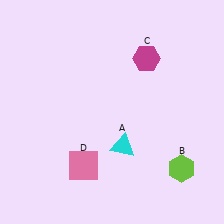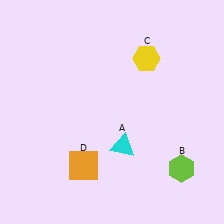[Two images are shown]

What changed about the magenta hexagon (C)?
In Image 1, C is magenta. In Image 2, it changed to yellow.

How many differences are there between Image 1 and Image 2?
There are 2 differences between the two images.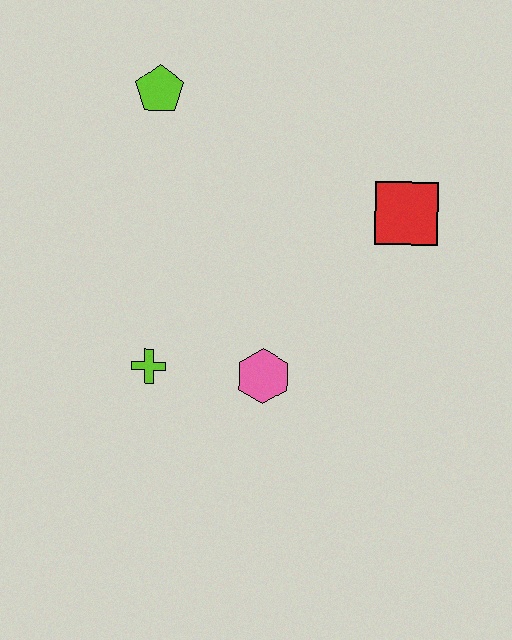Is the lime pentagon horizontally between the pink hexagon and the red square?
No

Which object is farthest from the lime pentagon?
The pink hexagon is farthest from the lime pentagon.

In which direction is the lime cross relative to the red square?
The lime cross is to the left of the red square.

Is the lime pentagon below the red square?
No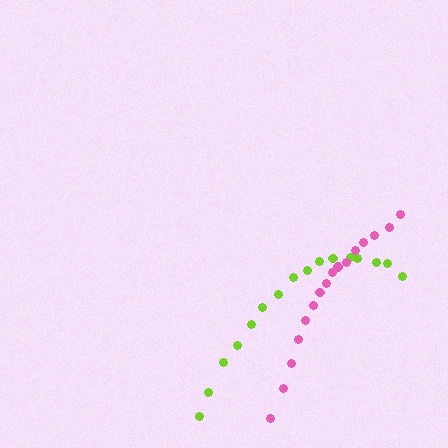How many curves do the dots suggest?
There are 2 distinct paths.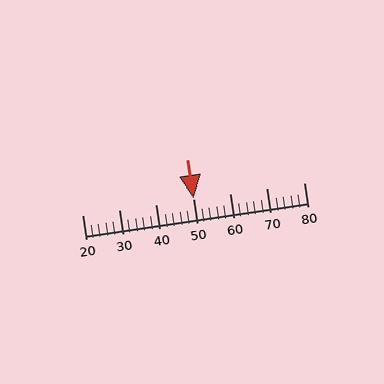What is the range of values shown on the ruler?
The ruler shows values from 20 to 80.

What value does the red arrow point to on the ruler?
The red arrow points to approximately 50.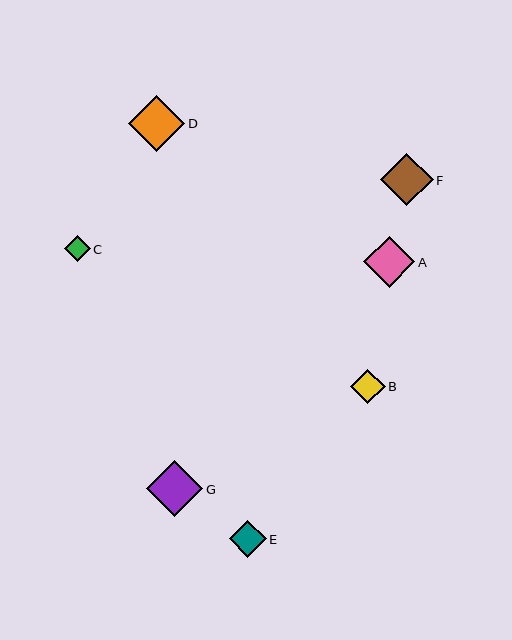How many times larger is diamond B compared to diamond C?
Diamond B is approximately 1.3 times the size of diamond C.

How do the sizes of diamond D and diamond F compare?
Diamond D and diamond F are approximately the same size.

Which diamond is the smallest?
Diamond C is the smallest with a size of approximately 26 pixels.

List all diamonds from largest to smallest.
From largest to smallest: G, D, F, A, E, B, C.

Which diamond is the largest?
Diamond G is the largest with a size of approximately 56 pixels.